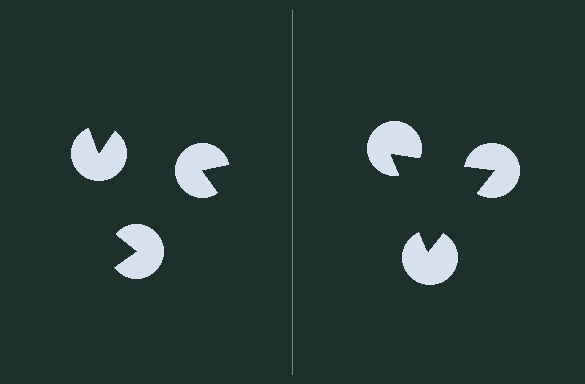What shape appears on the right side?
An illusory triangle.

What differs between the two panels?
The pac-man discs are positioned identically on both sides; only the wedge orientations differ. On the right they align to a triangle; on the left they are misaligned.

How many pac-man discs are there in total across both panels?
6 — 3 on each side.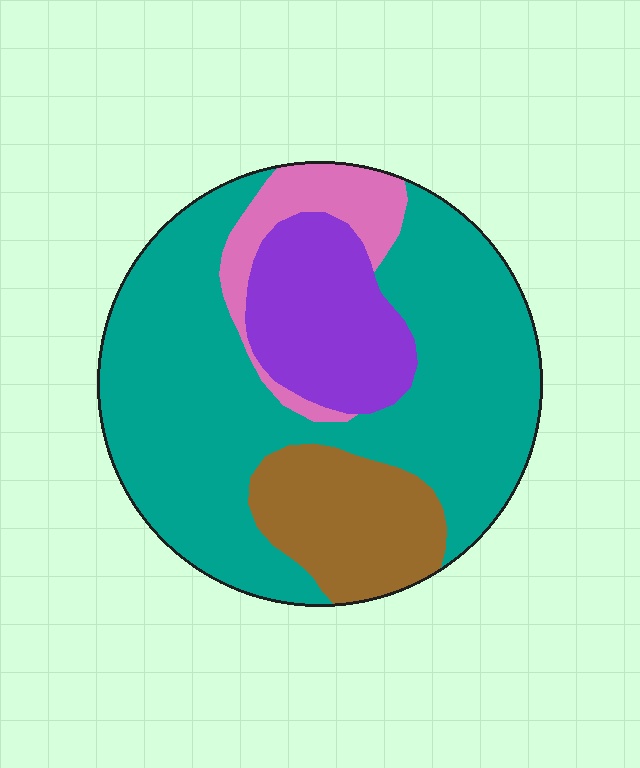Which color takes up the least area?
Pink, at roughly 10%.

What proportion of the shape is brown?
Brown takes up less than a sixth of the shape.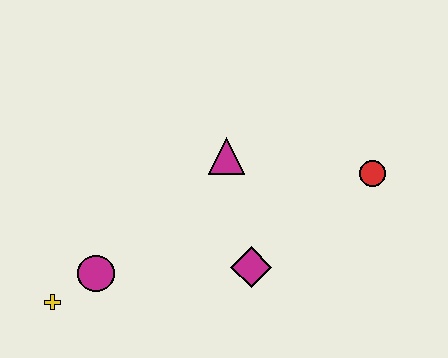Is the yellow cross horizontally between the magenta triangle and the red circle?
No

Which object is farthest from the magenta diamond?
The yellow cross is farthest from the magenta diamond.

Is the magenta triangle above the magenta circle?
Yes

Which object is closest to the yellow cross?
The magenta circle is closest to the yellow cross.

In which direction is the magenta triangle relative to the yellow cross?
The magenta triangle is to the right of the yellow cross.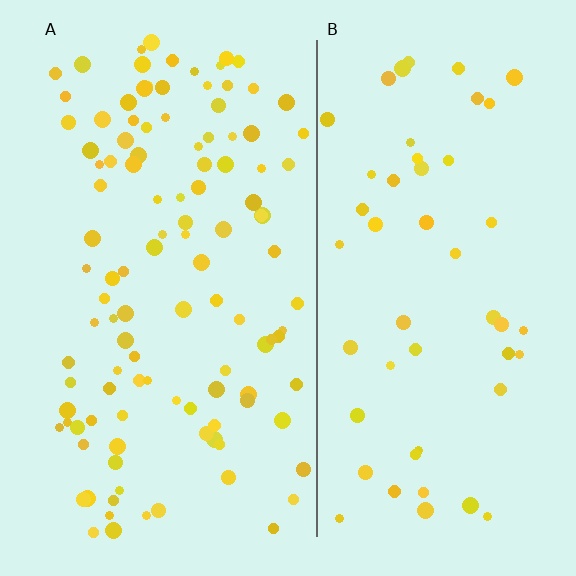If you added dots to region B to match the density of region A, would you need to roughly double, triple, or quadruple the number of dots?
Approximately double.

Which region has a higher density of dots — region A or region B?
A (the left).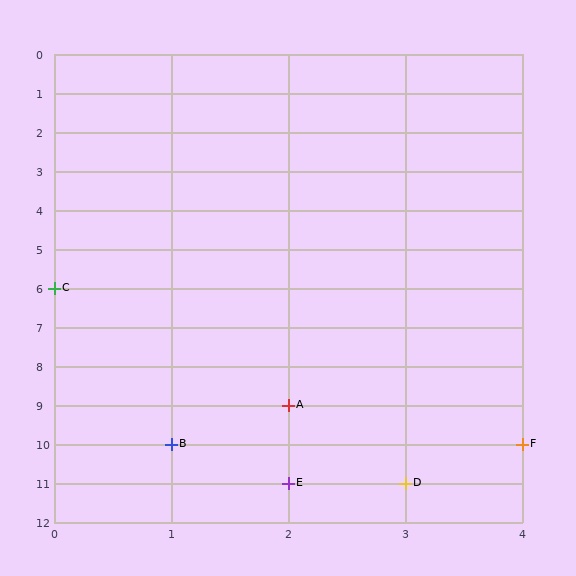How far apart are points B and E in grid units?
Points B and E are 1 column and 1 row apart (about 1.4 grid units diagonally).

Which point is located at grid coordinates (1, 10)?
Point B is at (1, 10).